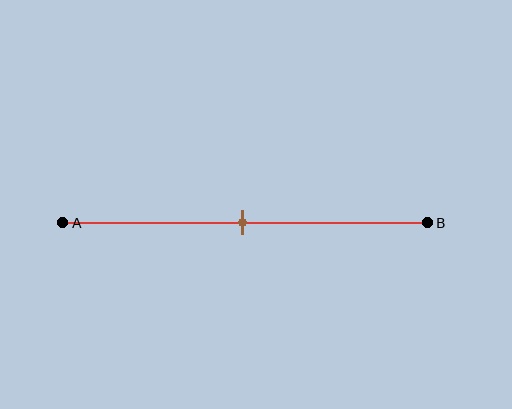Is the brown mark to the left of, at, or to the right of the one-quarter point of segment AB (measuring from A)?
The brown mark is to the right of the one-quarter point of segment AB.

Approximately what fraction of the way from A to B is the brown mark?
The brown mark is approximately 50% of the way from A to B.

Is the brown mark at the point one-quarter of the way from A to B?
No, the mark is at about 50% from A, not at the 25% one-quarter point.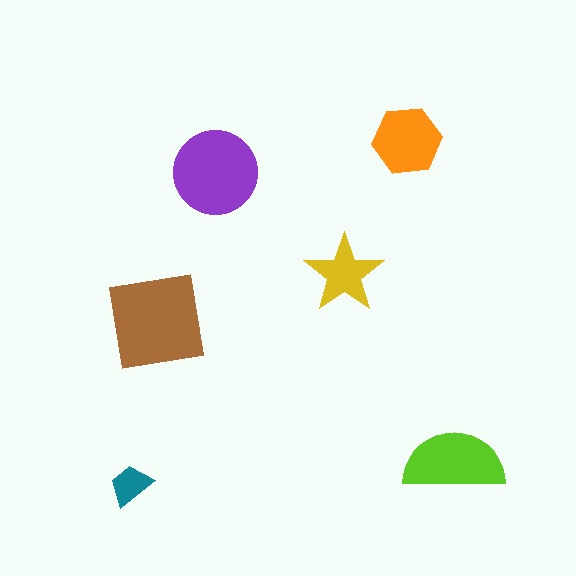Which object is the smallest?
The teal trapezoid.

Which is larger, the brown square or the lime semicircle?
The brown square.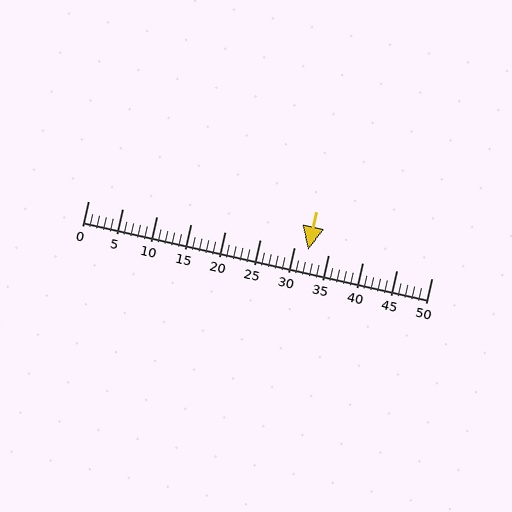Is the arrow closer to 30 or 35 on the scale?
The arrow is closer to 30.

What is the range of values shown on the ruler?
The ruler shows values from 0 to 50.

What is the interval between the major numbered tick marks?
The major tick marks are spaced 5 units apart.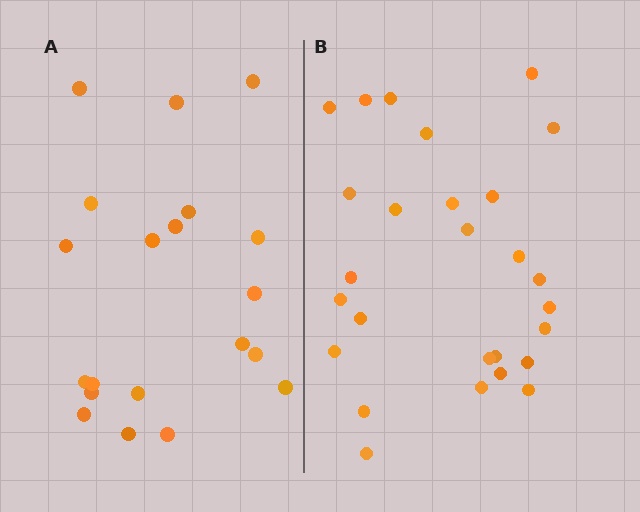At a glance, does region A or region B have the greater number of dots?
Region B (the right region) has more dots.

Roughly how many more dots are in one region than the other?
Region B has roughly 8 or so more dots than region A.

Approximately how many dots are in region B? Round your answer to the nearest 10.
About 30 dots. (The exact count is 27, which rounds to 30.)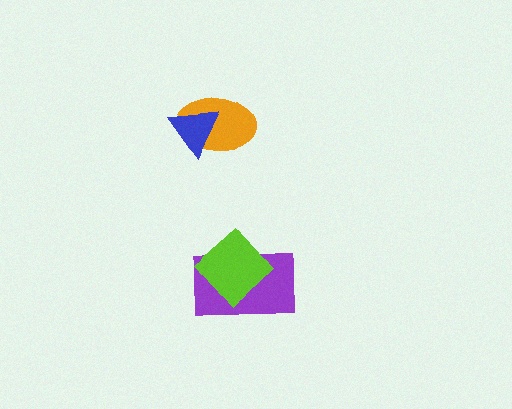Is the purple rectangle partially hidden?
Yes, it is partially covered by another shape.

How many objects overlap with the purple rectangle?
1 object overlaps with the purple rectangle.